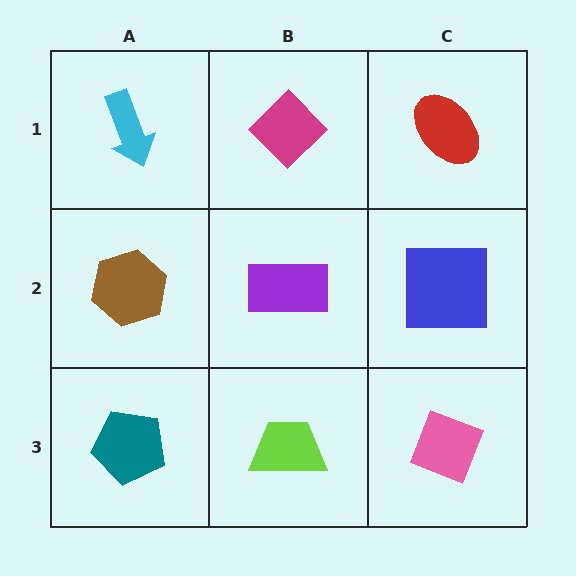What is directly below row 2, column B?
A lime trapezoid.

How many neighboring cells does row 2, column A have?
3.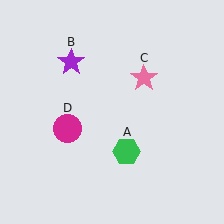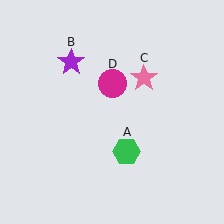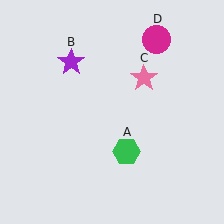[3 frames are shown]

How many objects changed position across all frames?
1 object changed position: magenta circle (object D).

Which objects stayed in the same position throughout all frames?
Green hexagon (object A) and purple star (object B) and pink star (object C) remained stationary.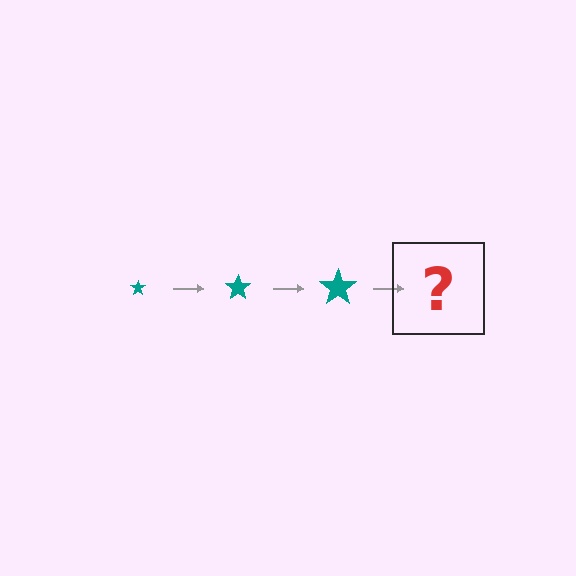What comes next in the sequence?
The next element should be a teal star, larger than the previous one.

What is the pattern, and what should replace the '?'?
The pattern is that the star gets progressively larger each step. The '?' should be a teal star, larger than the previous one.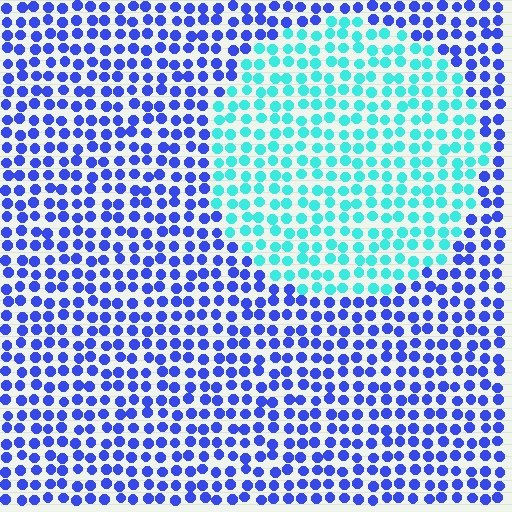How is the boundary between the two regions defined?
The boundary is defined purely by a slight shift in hue (about 58 degrees). Spacing, size, and orientation are identical on both sides.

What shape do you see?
I see a circle.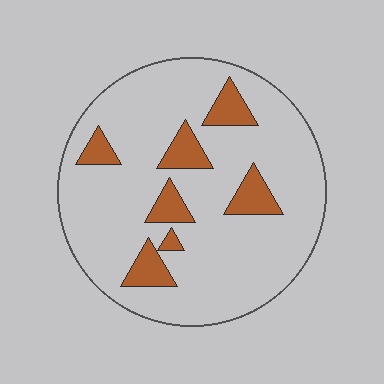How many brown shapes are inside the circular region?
7.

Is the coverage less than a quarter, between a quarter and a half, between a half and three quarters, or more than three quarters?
Less than a quarter.